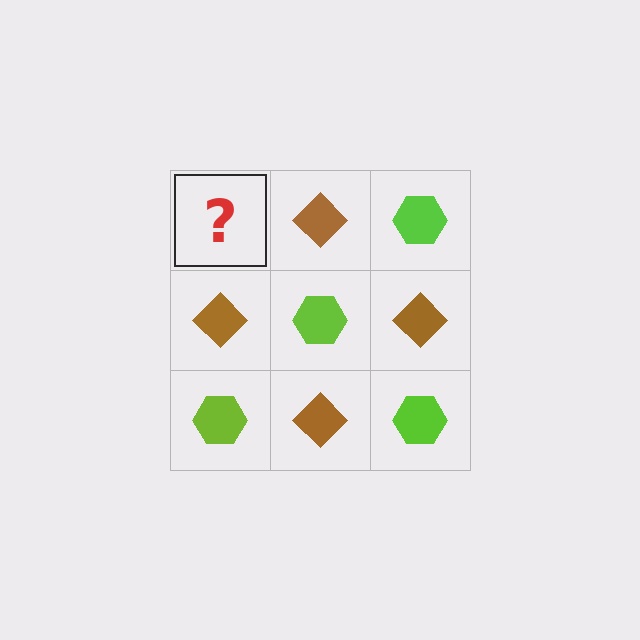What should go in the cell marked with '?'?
The missing cell should contain a lime hexagon.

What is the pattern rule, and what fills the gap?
The rule is that it alternates lime hexagon and brown diamond in a checkerboard pattern. The gap should be filled with a lime hexagon.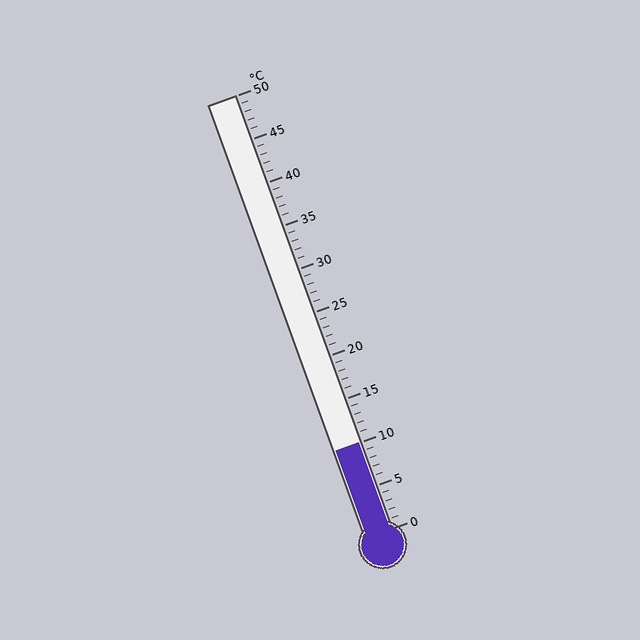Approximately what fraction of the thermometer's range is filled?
The thermometer is filled to approximately 20% of its range.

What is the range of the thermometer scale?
The thermometer scale ranges from 0°C to 50°C.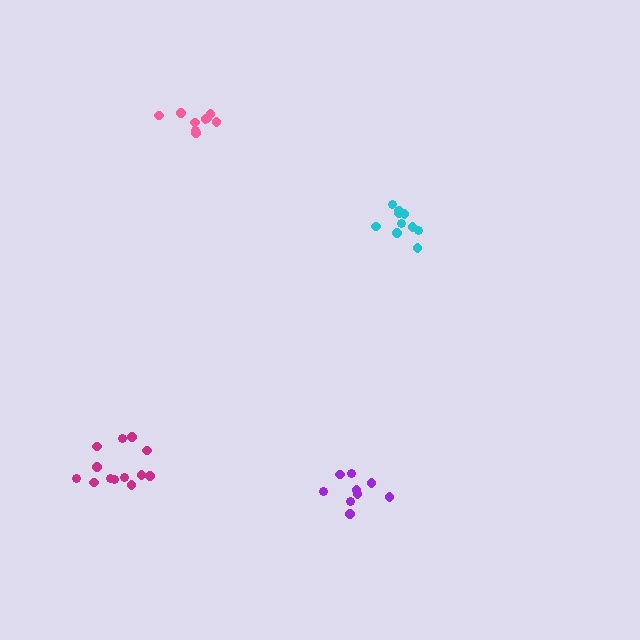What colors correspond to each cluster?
The clusters are colored: magenta, pink, cyan, purple.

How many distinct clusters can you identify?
There are 4 distinct clusters.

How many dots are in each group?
Group 1: 13 dots, Group 2: 10 dots, Group 3: 10 dots, Group 4: 9 dots (42 total).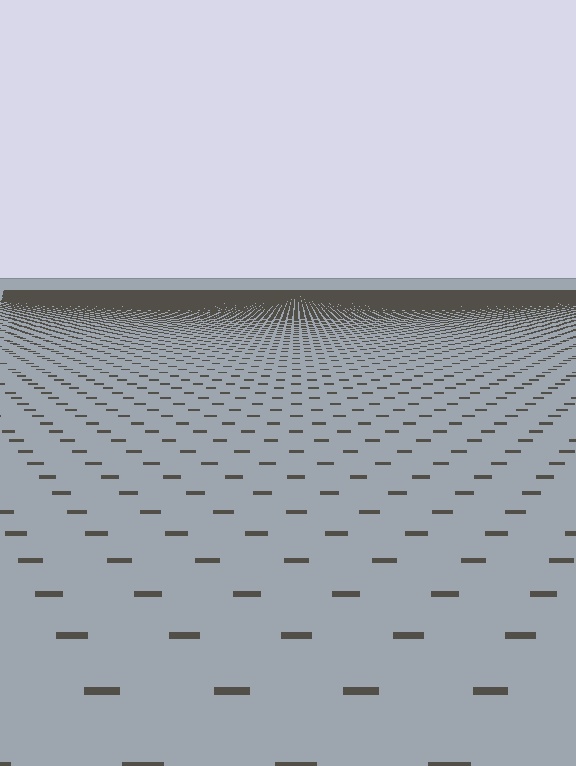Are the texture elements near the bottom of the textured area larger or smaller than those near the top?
Larger. Near the bottom, elements are closer to the viewer and appear at a bigger on-screen size.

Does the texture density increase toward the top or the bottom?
Density increases toward the top.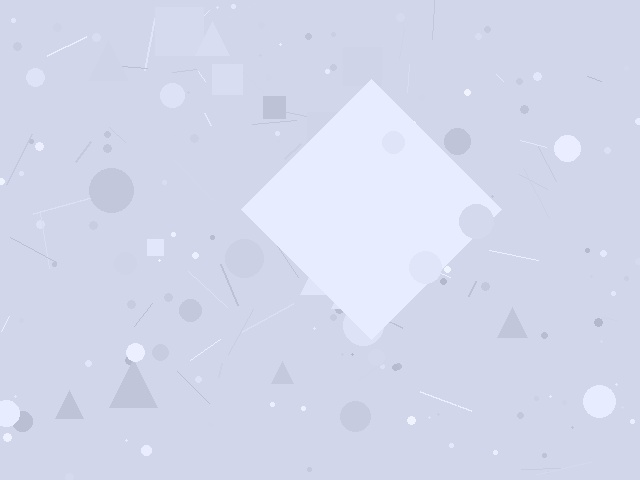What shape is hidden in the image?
A diamond is hidden in the image.